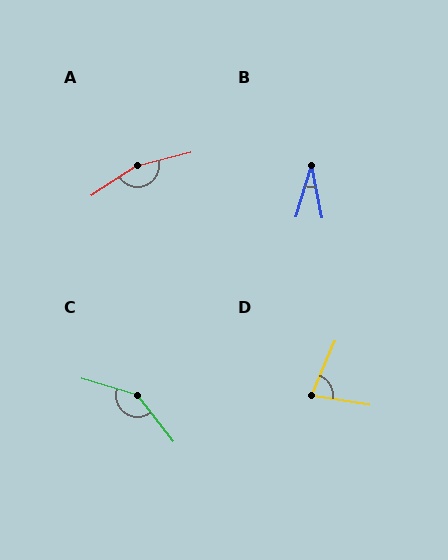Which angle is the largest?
A, at approximately 162 degrees.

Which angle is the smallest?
B, at approximately 28 degrees.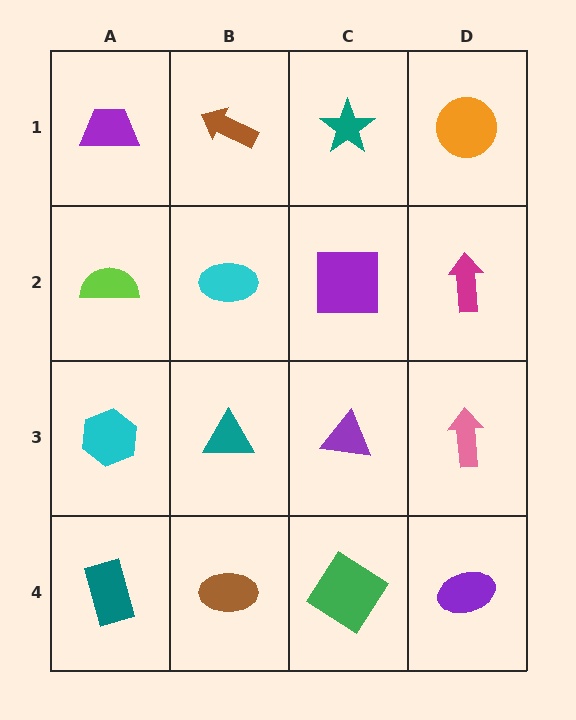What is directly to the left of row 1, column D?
A teal star.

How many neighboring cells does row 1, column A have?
2.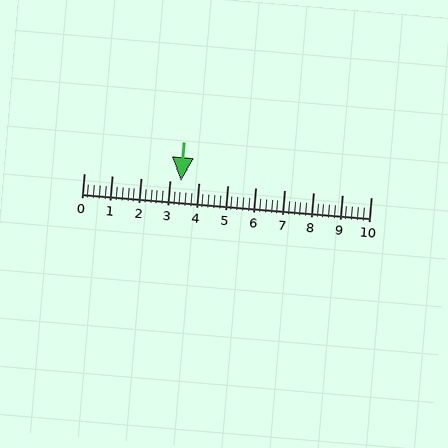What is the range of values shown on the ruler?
The ruler shows values from 0 to 10.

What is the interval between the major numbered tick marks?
The major tick marks are spaced 1 units apart.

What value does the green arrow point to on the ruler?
The green arrow points to approximately 3.4.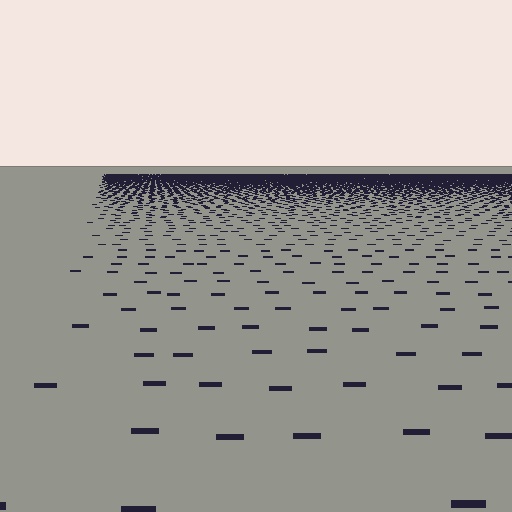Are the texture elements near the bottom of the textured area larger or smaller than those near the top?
Larger. Near the bottom, elements are closer to the viewer and appear at a bigger on-screen size.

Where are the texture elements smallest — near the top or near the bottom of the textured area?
Near the top.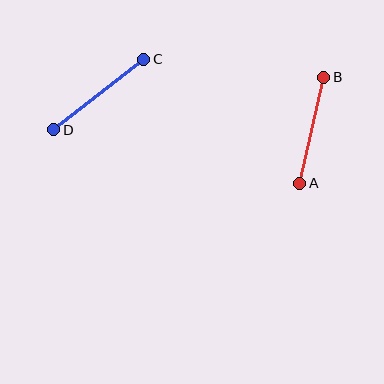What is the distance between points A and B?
The distance is approximately 109 pixels.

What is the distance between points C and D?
The distance is approximately 114 pixels.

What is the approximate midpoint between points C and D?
The midpoint is at approximately (99, 95) pixels.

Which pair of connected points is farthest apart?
Points C and D are farthest apart.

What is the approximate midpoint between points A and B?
The midpoint is at approximately (312, 130) pixels.